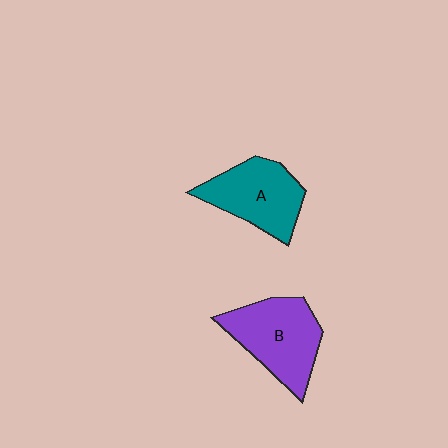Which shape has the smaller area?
Shape A (teal).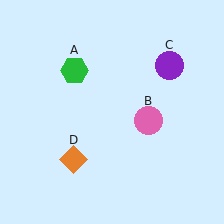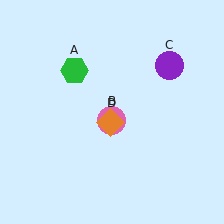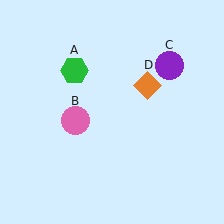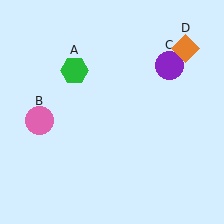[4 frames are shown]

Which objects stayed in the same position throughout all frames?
Green hexagon (object A) and purple circle (object C) remained stationary.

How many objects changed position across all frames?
2 objects changed position: pink circle (object B), orange diamond (object D).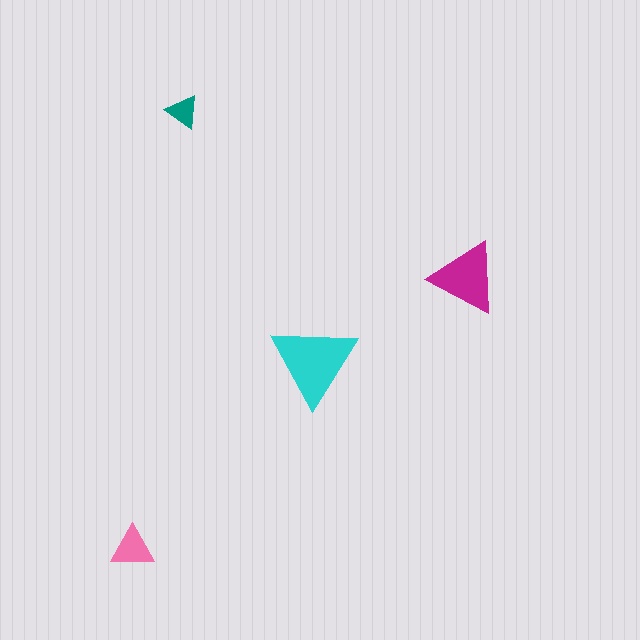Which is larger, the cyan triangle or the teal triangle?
The cyan one.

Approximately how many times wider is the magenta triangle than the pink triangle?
About 1.5 times wider.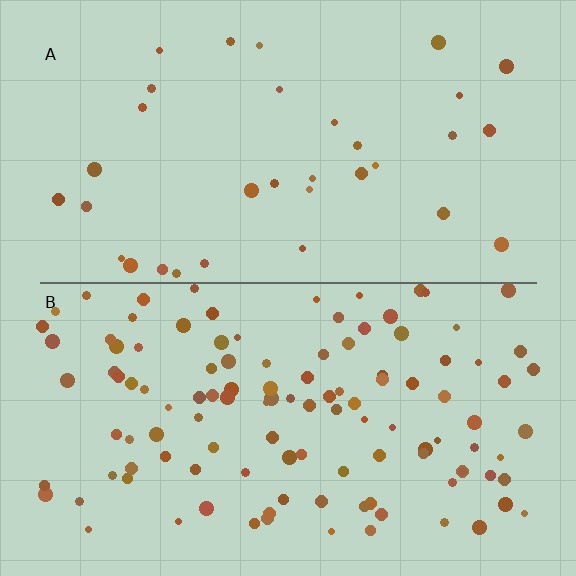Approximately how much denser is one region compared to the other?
Approximately 3.4× — region B over region A.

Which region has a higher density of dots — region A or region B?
B (the bottom).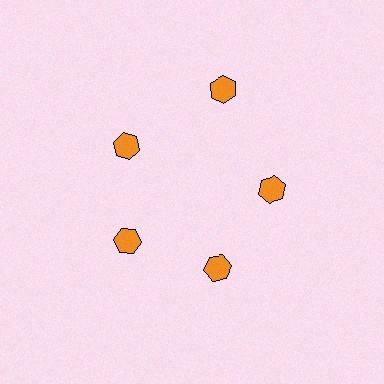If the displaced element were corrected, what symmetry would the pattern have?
It would have 5-fold rotational symmetry — the pattern would map onto itself every 72 degrees.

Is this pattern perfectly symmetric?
No. The 5 orange hexagons are arranged in a ring, but one element near the 1 o'clock position is pushed outward from the center, breaking the 5-fold rotational symmetry.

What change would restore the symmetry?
The symmetry would be restored by moving it inward, back onto the ring so that all 5 hexagons sit at equal angles and equal distance from the center.